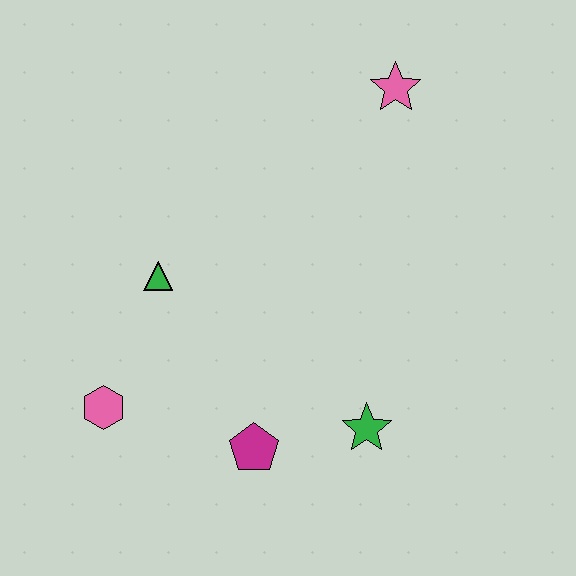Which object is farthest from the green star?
The pink star is farthest from the green star.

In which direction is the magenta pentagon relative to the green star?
The magenta pentagon is to the left of the green star.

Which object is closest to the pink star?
The green triangle is closest to the pink star.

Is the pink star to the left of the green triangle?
No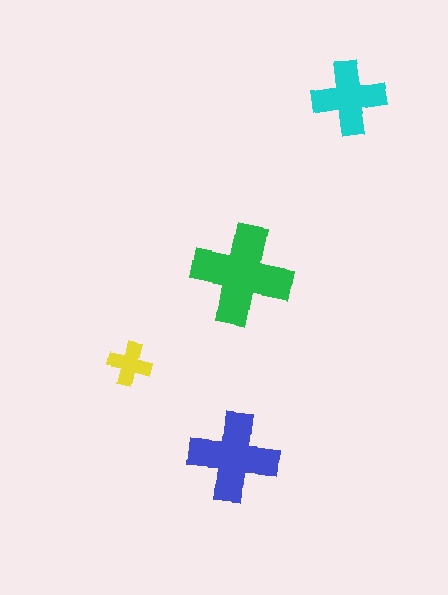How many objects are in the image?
There are 4 objects in the image.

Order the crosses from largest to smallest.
the green one, the blue one, the cyan one, the yellow one.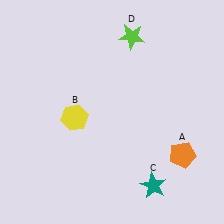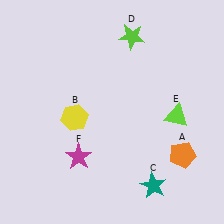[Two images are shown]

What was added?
A lime triangle (E), a magenta star (F) were added in Image 2.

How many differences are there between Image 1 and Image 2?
There are 2 differences between the two images.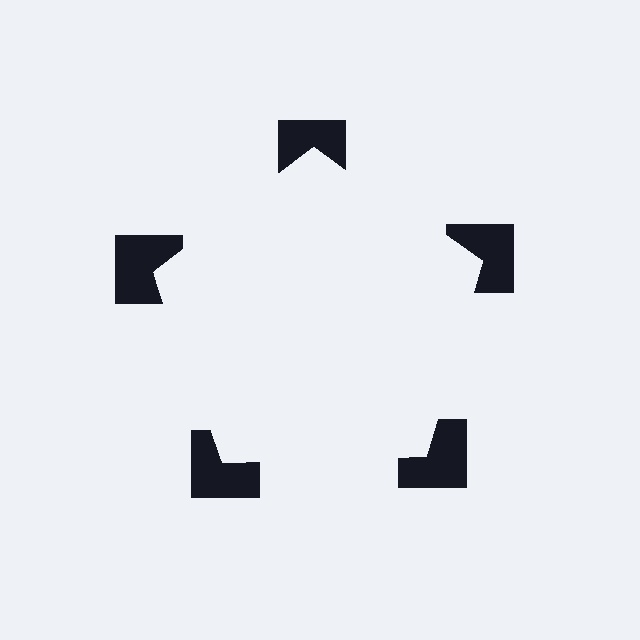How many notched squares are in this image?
There are 5 — one at each vertex of the illusory pentagon.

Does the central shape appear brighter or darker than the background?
It typically appears slightly brighter than the background, even though no actual brightness change is drawn.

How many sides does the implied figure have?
5 sides.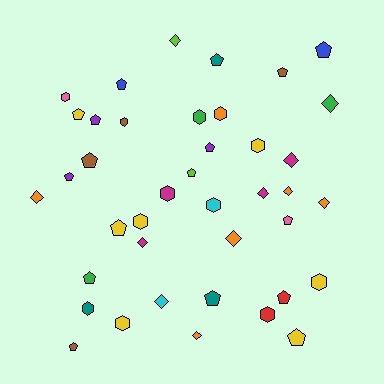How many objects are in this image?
There are 40 objects.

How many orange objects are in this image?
There are 6 orange objects.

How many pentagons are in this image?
There are 17 pentagons.